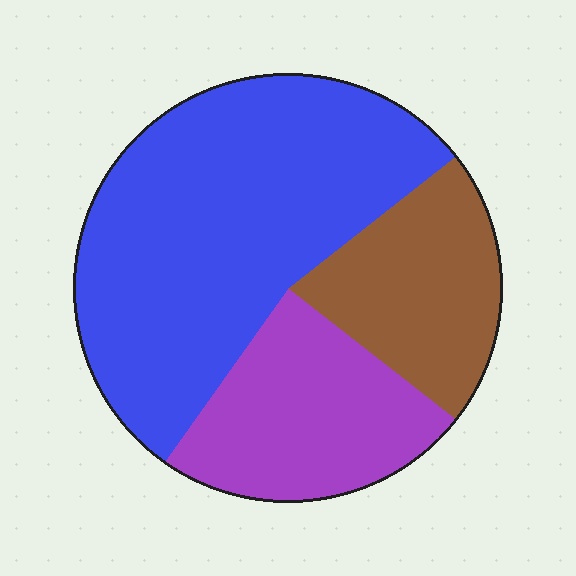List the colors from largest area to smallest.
From largest to smallest: blue, purple, brown.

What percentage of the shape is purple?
Purple takes up about one quarter (1/4) of the shape.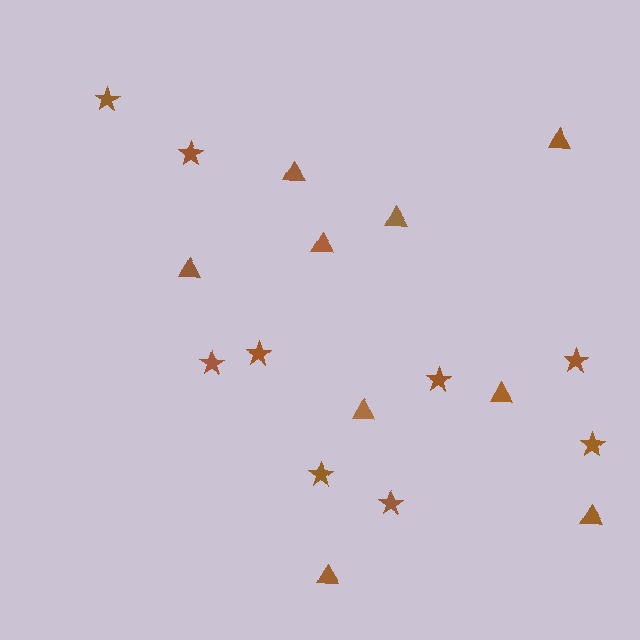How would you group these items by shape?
There are 2 groups: one group of stars (9) and one group of triangles (9).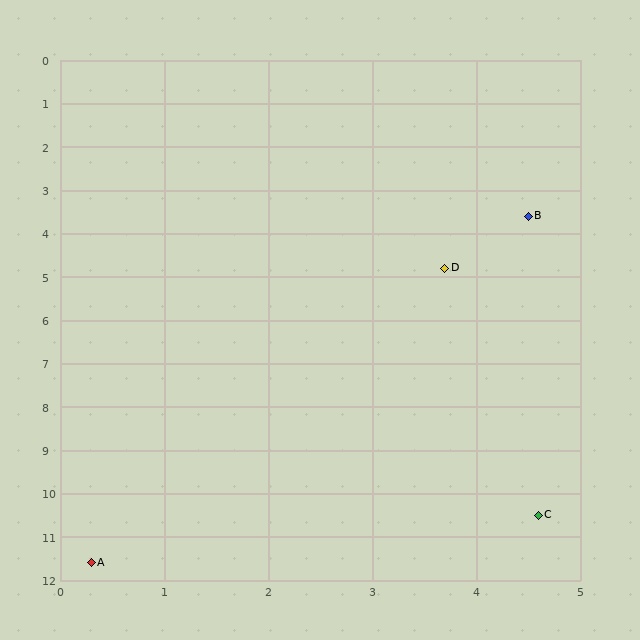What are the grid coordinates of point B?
Point B is at approximately (4.5, 3.6).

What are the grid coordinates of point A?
Point A is at approximately (0.3, 11.6).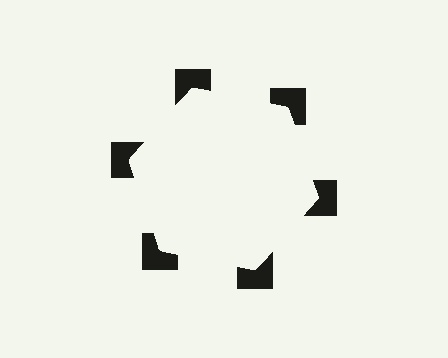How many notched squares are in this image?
There are 6 — one at each vertex of the illusory hexagon.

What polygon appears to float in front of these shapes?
An illusory hexagon — its edges are inferred from the aligned wedge cuts in the notched squares, not physically drawn.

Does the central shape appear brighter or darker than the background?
It typically appears slightly brighter than the background, even though no actual brightness change is drawn.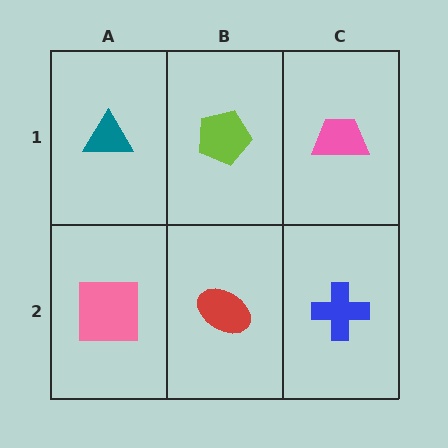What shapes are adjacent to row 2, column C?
A pink trapezoid (row 1, column C), a red ellipse (row 2, column B).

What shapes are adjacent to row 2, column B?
A lime pentagon (row 1, column B), a pink square (row 2, column A), a blue cross (row 2, column C).